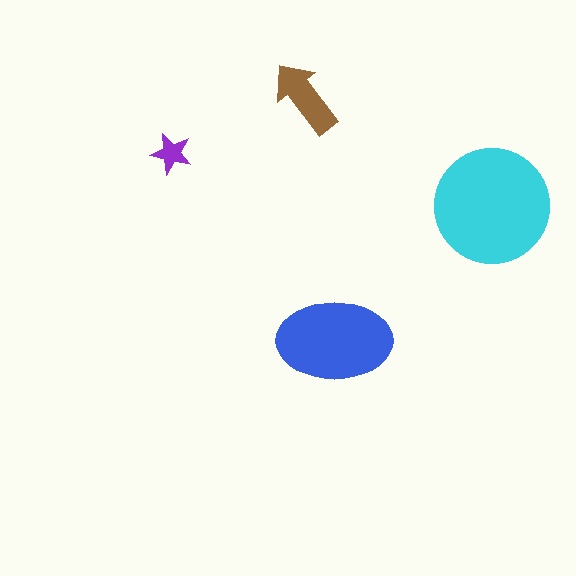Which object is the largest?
The cyan circle.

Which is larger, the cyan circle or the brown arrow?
The cyan circle.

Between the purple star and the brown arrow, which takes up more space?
The brown arrow.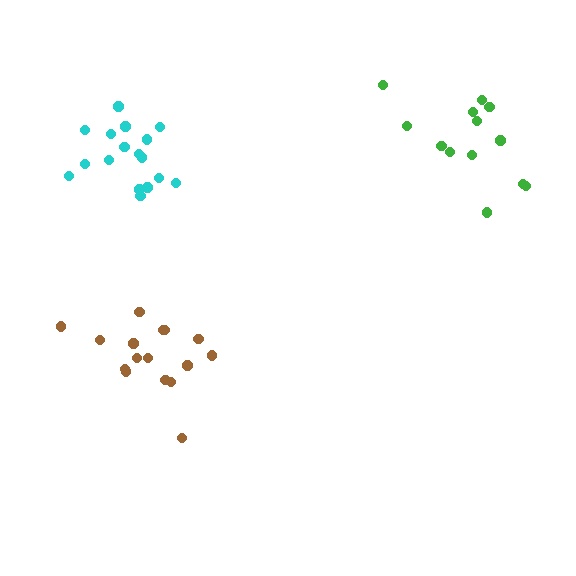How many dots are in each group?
Group 1: 16 dots, Group 2: 17 dots, Group 3: 13 dots (46 total).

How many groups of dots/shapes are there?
There are 3 groups.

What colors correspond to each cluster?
The clusters are colored: brown, cyan, green.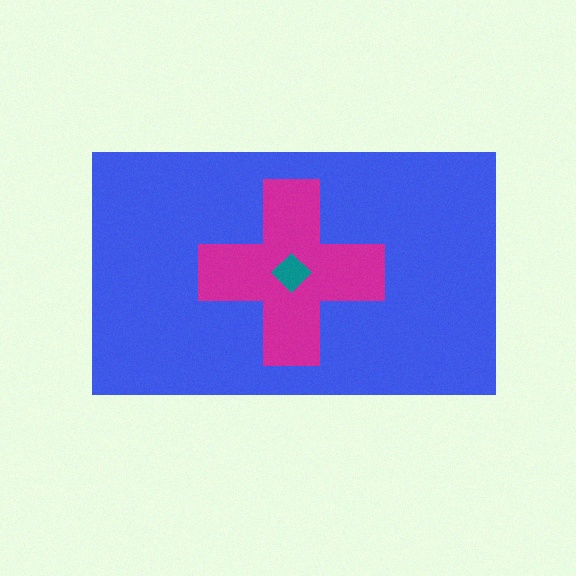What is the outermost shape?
The blue rectangle.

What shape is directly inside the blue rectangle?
The magenta cross.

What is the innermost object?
The teal diamond.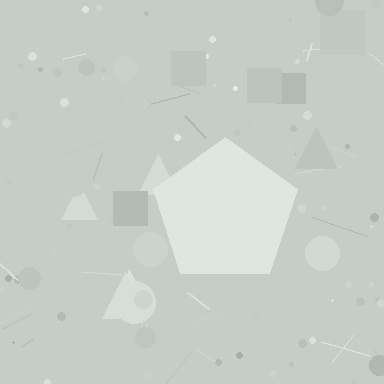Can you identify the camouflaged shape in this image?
The camouflaged shape is a pentagon.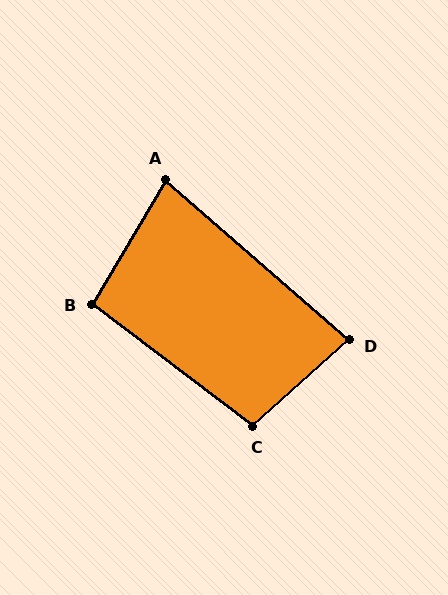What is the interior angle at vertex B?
Approximately 97 degrees (obtuse).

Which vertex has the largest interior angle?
C, at approximately 101 degrees.